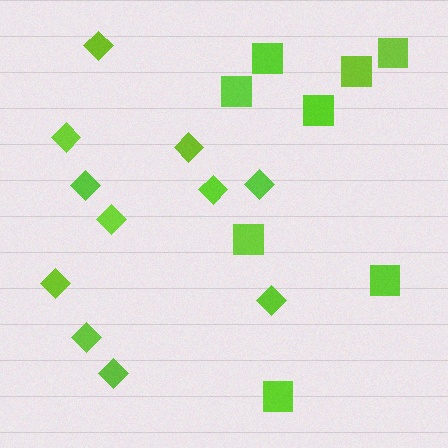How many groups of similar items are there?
There are 2 groups: one group of diamonds (11) and one group of squares (8).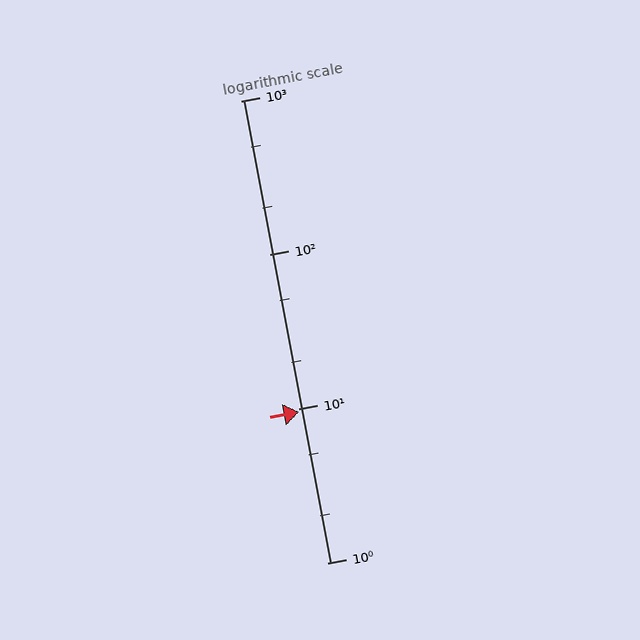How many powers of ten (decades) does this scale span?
The scale spans 3 decades, from 1 to 1000.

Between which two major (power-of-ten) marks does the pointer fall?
The pointer is between 1 and 10.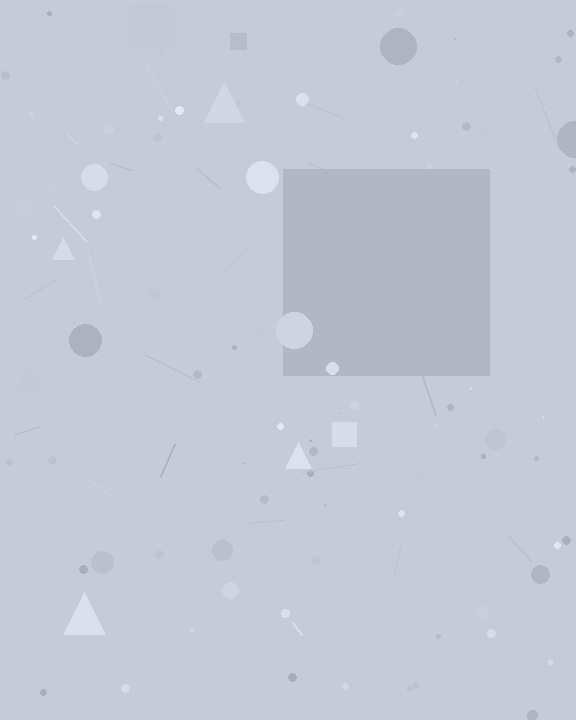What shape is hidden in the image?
A square is hidden in the image.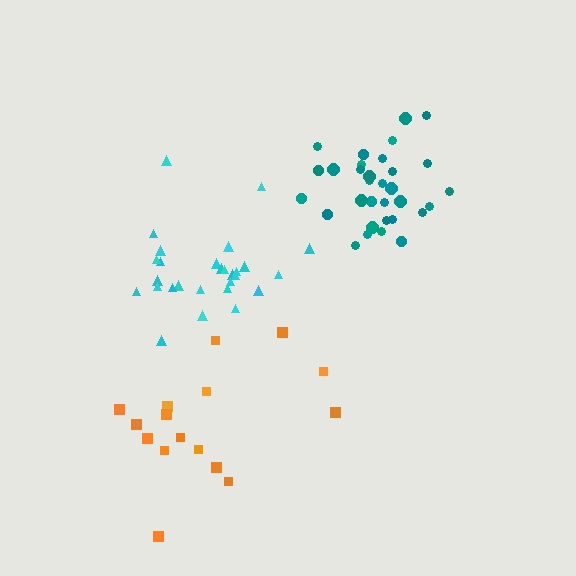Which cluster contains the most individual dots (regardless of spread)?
Teal (32).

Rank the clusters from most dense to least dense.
teal, cyan, orange.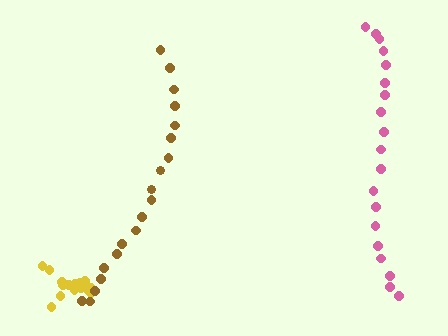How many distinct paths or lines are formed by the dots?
There are 3 distinct paths.